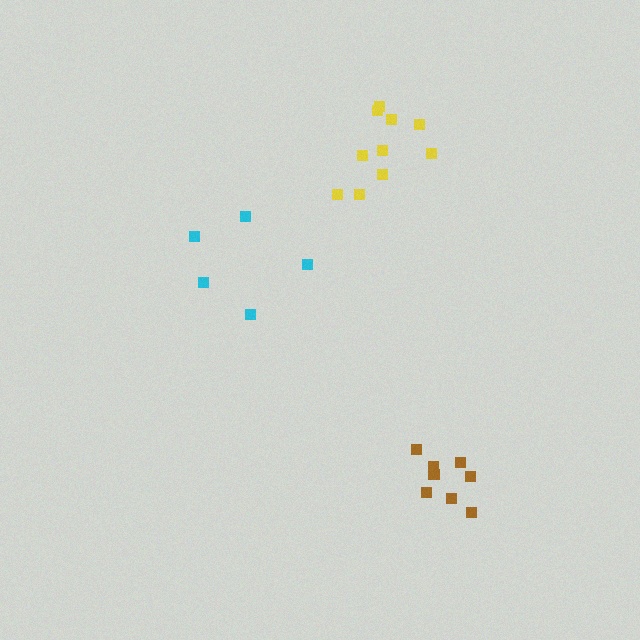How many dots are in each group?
Group 1: 10 dots, Group 2: 5 dots, Group 3: 9 dots (24 total).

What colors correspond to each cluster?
The clusters are colored: yellow, cyan, brown.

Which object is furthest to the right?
The brown cluster is rightmost.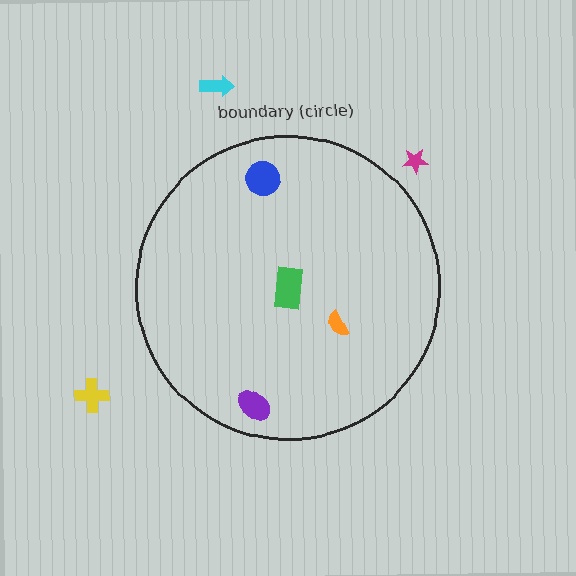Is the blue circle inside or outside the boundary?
Inside.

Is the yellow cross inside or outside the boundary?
Outside.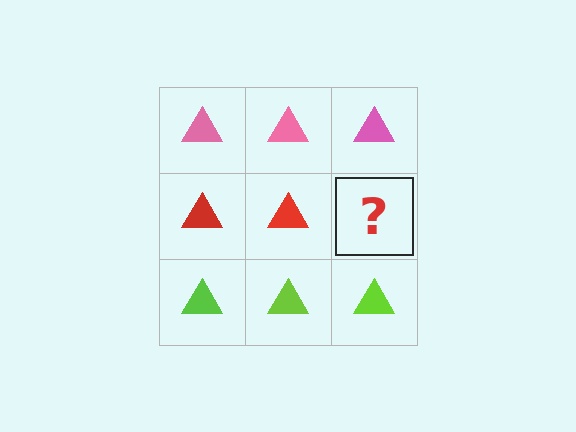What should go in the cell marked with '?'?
The missing cell should contain a red triangle.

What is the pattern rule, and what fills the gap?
The rule is that each row has a consistent color. The gap should be filled with a red triangle.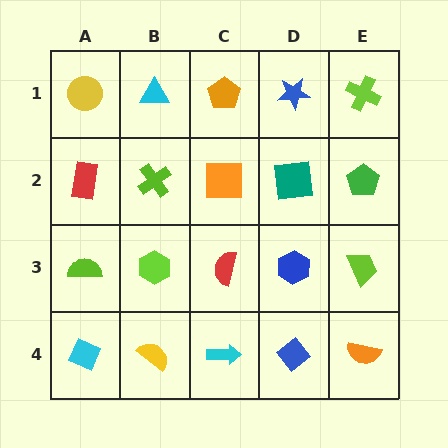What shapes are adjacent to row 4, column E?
A lime trapezoid (row 3, column E), a blue diamond (row 4, column D).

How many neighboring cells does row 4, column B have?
3.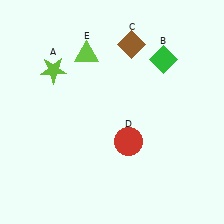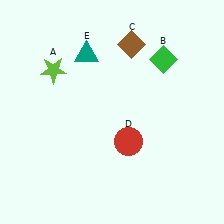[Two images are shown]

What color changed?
The triangle (E) changed from lime in Image 1 to teal in Image 2.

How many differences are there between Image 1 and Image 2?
There is 1 difference between the two images.